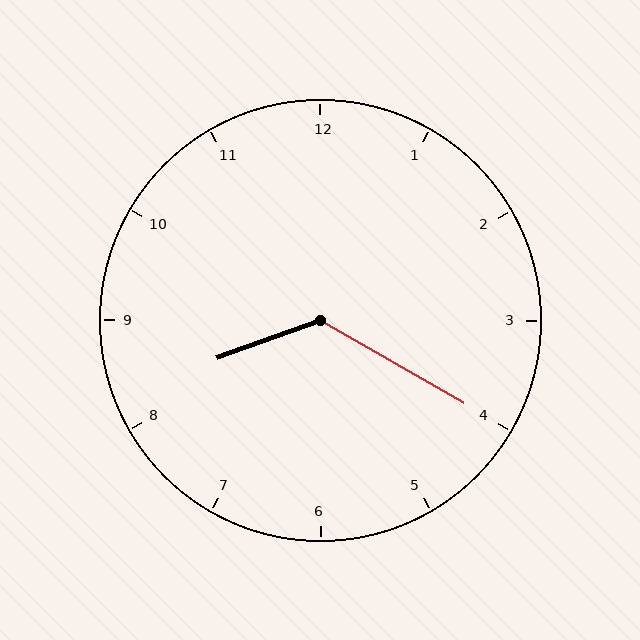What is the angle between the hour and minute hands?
Approximately 130 degrees.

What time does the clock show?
8:20.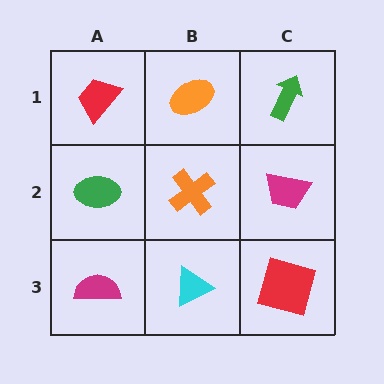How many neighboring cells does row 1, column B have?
3.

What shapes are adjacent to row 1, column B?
An orange cross (row 2, column B), a red trapezoid (row 1, column A), a green arrow (row 1, column C).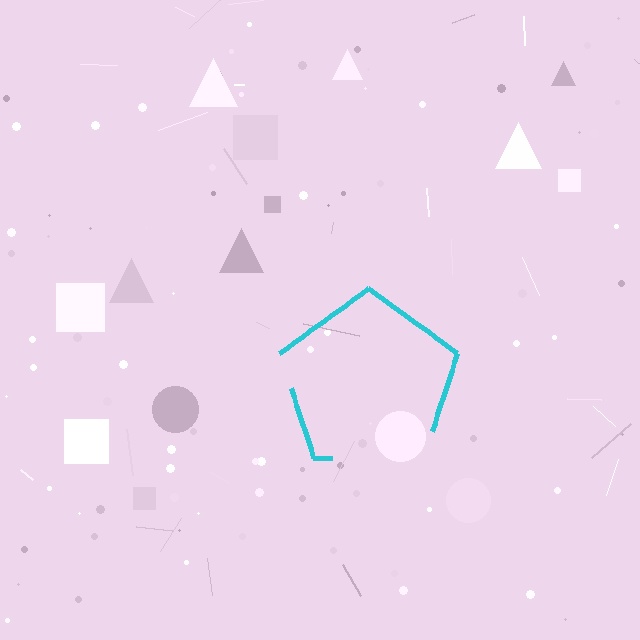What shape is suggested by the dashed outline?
The dashed outline suggests a pentagon.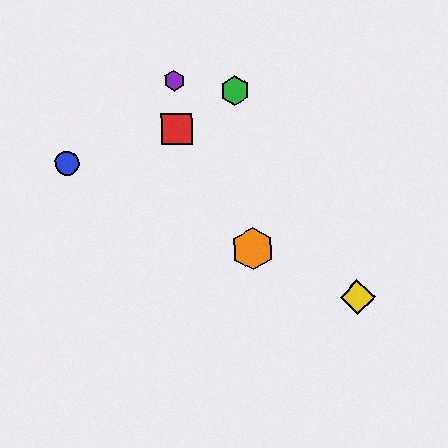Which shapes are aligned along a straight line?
The blue circle, the yellow diamond, the orange hexagon are aligned along a straight line.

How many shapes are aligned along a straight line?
3 shapes (the blue circle, the yellow diamond, the orange hexagon) are aligned along a straight line.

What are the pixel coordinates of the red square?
The red square is at (177, 129).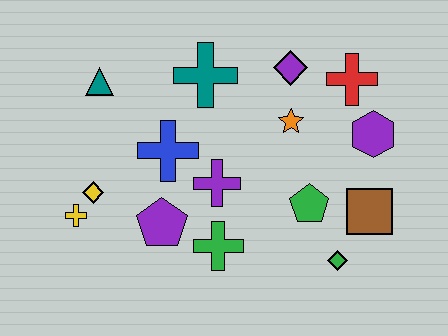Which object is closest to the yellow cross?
The yellow diamond is closest to the yellow cross.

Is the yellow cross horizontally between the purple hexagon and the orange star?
No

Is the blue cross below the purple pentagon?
No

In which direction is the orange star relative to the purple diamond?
The orange star is below the purple diamond.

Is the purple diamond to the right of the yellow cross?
Yes